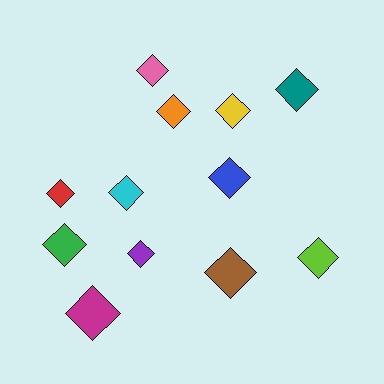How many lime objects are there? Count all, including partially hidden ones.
There is 1 lime object.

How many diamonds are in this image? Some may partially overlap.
There are 12 diamonds.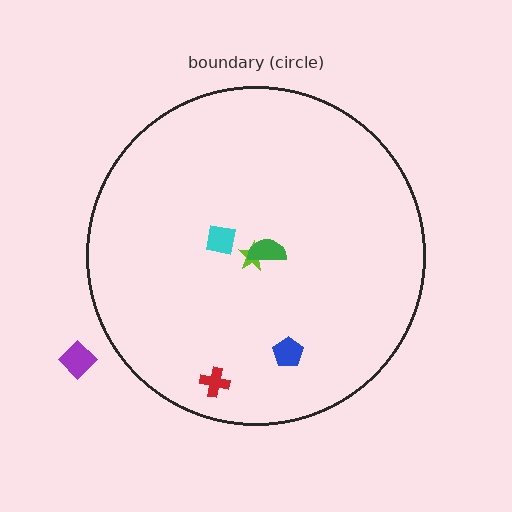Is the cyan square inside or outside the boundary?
Inside.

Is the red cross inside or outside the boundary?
Inside.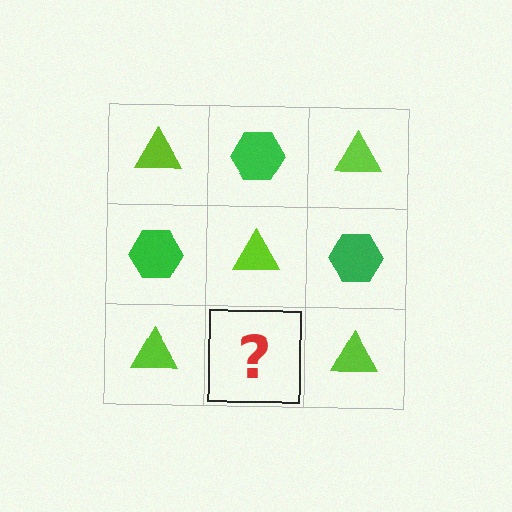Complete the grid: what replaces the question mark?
The question mark should be replaced with a green hexagon.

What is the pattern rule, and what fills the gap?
The rule is that it alternates lime triangle and green hexagon in a checkerboard pattern. The gap should be filled with a green hexagon.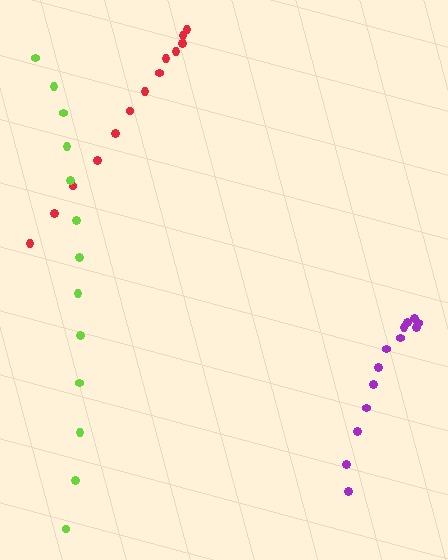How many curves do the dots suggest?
There are 3 distinct paths.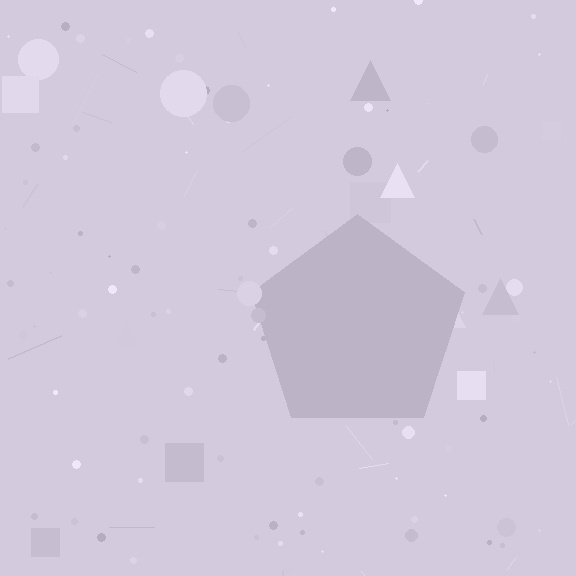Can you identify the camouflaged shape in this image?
The camouflaged shape is a pentagon.